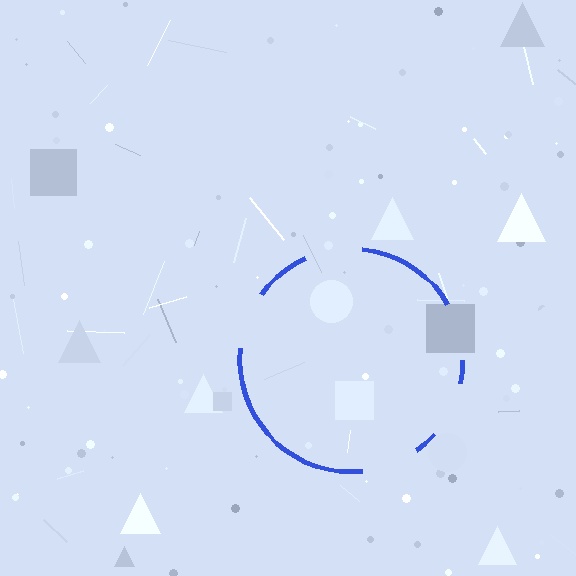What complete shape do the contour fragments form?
The contour fragments form a circle.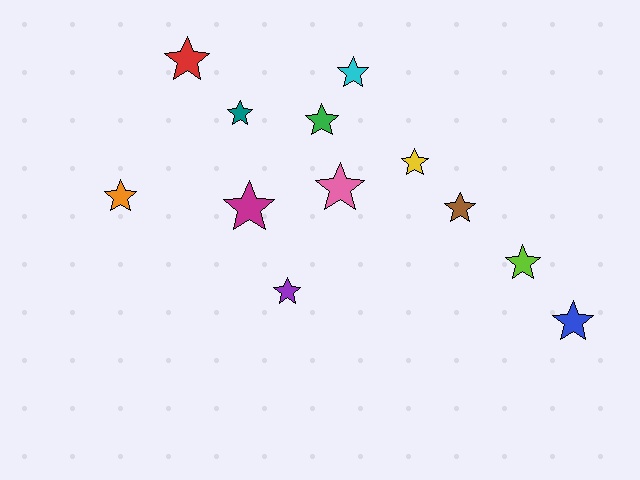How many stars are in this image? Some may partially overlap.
There are 12 stars.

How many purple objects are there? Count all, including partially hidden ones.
There is 1 purple object.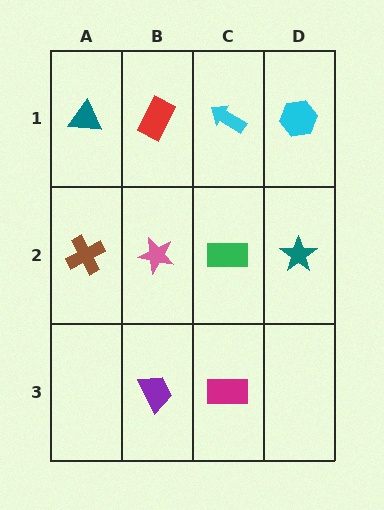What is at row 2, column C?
A green rectangle.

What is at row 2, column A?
A brown cross.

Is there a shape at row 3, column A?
No, that cell is empty.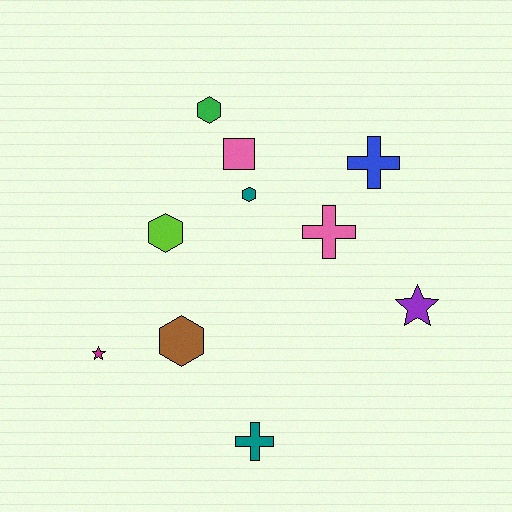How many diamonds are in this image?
There are no diamonds.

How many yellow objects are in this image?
There are no yellow objects.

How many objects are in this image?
There are 10 objects.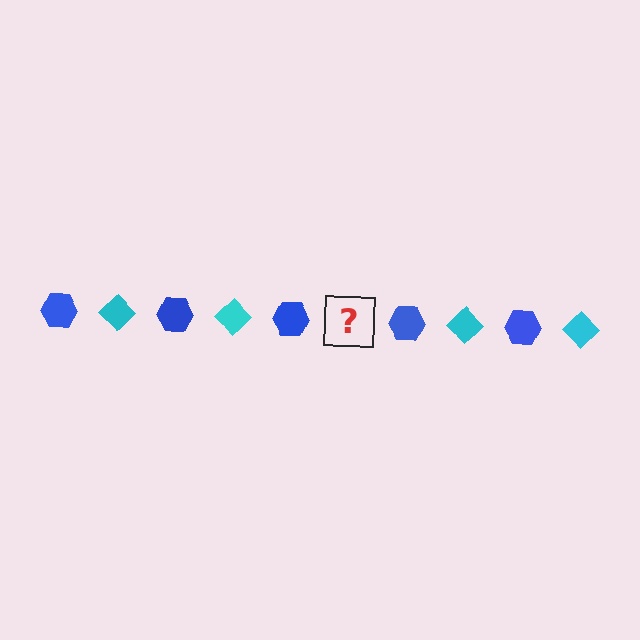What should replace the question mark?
The question mark should be replaced with a cyan diamond.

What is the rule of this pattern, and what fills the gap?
The rule is that the pattern alternates between blue hexagon and cyan diamond. The gap should be filled with a cyan diamond.